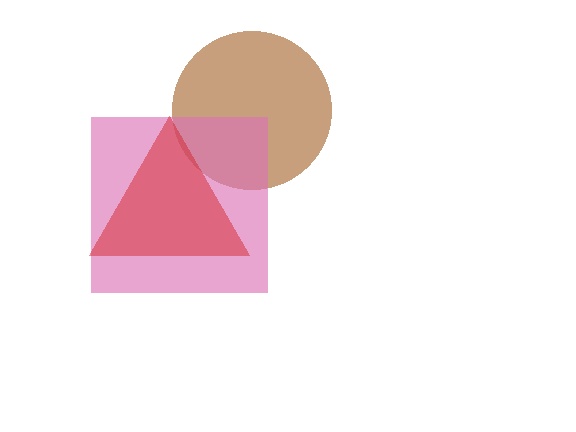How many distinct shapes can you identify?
There are 3 distinct shapes: a brown circle, a pink square, a red triangle.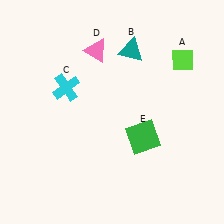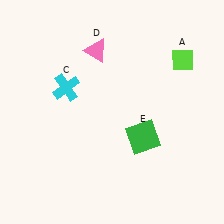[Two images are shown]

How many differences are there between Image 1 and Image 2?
There is 1 difference between the two images.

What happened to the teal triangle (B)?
The teal triangle (B) was removed in Image 2. It was in the top-right area of Image 1.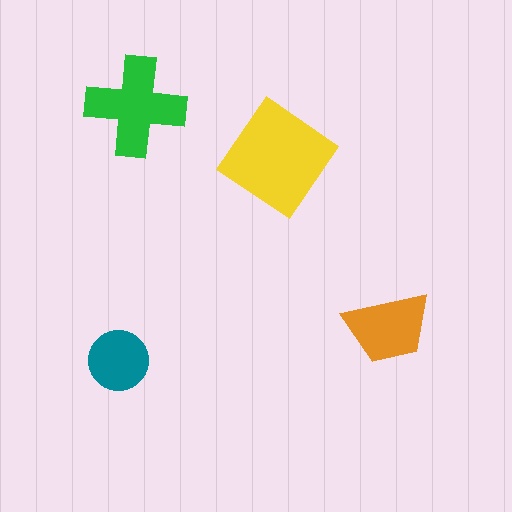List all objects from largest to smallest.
The yellow diamond, the green cross, the orange trapezoid, the teal circle.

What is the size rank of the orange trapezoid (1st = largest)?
3rd.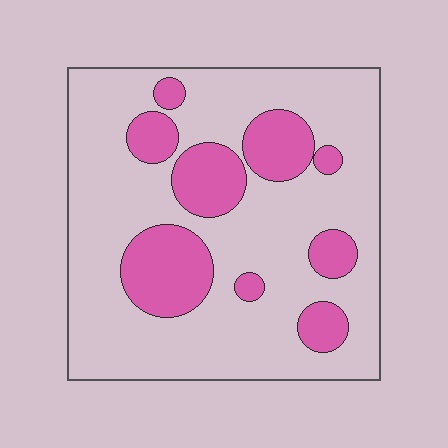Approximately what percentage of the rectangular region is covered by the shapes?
Approximately 25%.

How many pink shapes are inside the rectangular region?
9.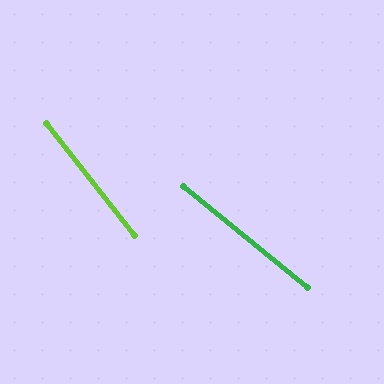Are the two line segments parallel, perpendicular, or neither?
Neither parallel nor perpendicular — they differ by about 13°.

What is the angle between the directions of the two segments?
Approximately 13 degrees.